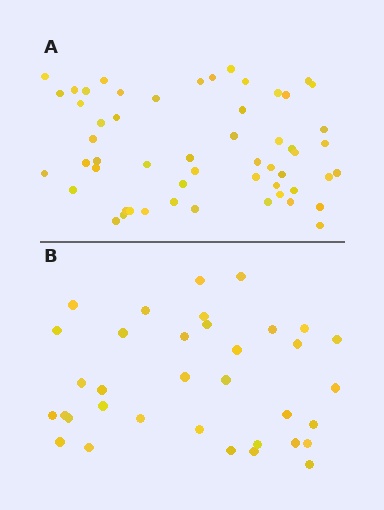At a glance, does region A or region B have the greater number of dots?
Region A (the top region) has more dots.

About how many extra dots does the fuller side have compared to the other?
Region A has approximately 20 more dots than region B.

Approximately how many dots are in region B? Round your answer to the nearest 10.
About 40 dots. (The exact count is 35, which rounds to 40.)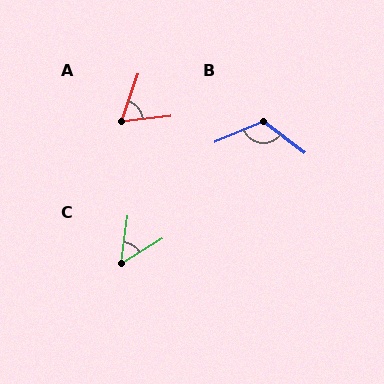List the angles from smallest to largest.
C (50°), A (64°), B (119°).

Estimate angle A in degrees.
Approximately 64 degrees.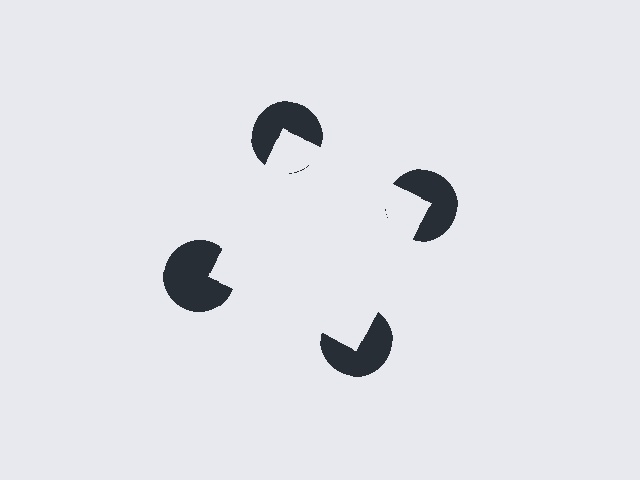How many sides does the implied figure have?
4 sides.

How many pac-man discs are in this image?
There are 4 — one at each vertex of the illusory square.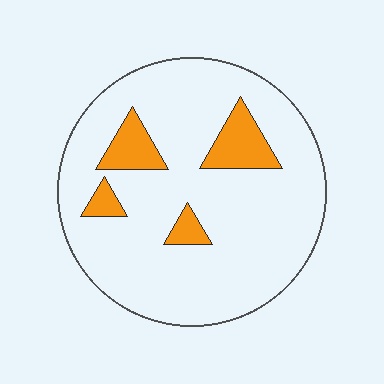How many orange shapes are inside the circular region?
4.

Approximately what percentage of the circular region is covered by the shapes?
Approximately 15%.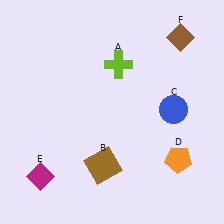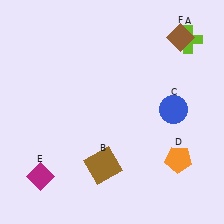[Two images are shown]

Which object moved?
The lime cross (A) moved right.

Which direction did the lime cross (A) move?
The lime cross (A) moved right.